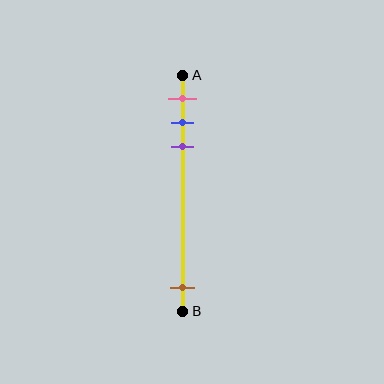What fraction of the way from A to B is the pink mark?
The pink mark is approximately 10% (0.1) of the way from A to B.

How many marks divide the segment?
There are 4 marks dividing the segment.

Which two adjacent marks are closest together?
The blue and purple marks are the closest adjacent pair.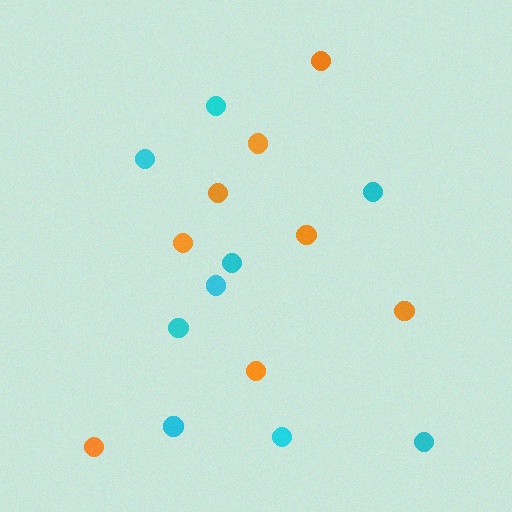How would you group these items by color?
There are 2 groups: one group of cyan circles (9) and one group of orange circles (8).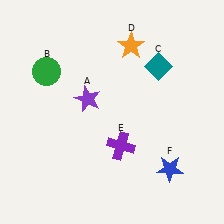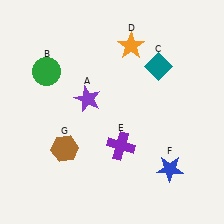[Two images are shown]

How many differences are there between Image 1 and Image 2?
There is 1 difference between the two images.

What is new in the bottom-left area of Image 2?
A brown hexagon (G) was added in the bottom-left area of Image 2.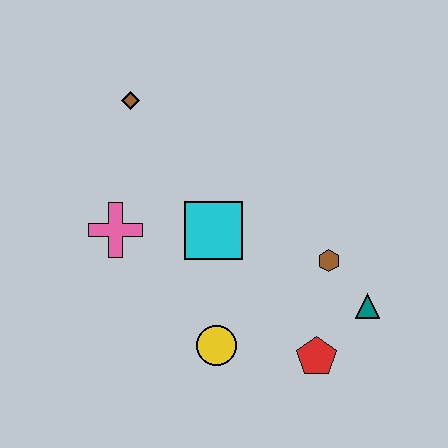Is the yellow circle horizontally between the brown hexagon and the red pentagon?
No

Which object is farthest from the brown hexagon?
The brown diamond is farthest from the brown hexagon.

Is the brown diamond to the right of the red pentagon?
No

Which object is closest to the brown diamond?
The pink cross is closest to the brown diamond.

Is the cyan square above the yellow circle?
Yes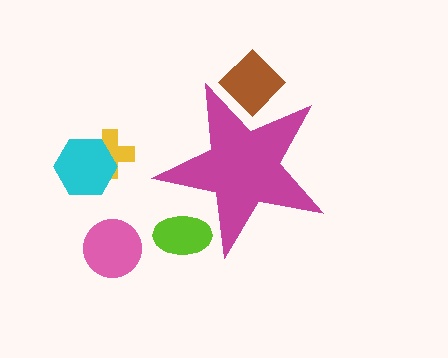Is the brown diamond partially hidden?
Yes, the brown diamond is partially hidden behind the magenta star.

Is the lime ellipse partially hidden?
Yes, the lime ellipse is partially hidden behind the magenta star.